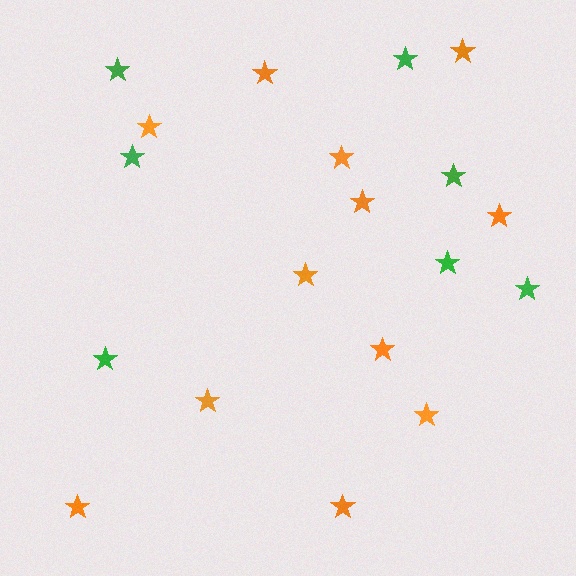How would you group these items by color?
There are 2 groups: one group of orange stars (12) and one group of green stars (7).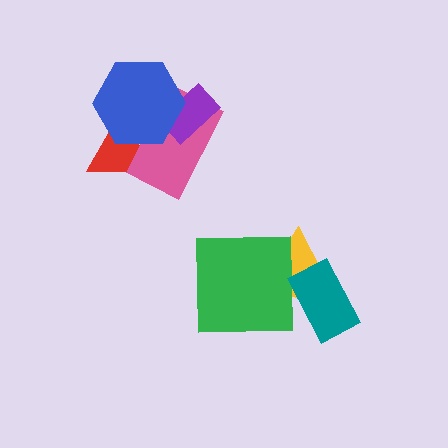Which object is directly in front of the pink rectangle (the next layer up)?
The purple rectangle is directly in front of the pink rectangle.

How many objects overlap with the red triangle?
2 objects overlap with the red triangle.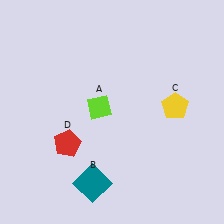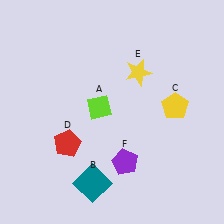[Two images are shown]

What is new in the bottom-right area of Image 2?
A purple pentagon (F) was added in the bottom-right area of Image 2.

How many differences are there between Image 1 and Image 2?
There are 2 differences between the two images.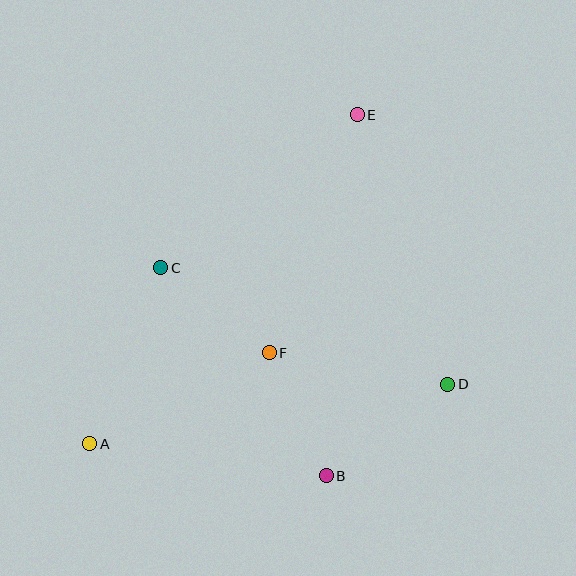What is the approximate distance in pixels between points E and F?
The distance between E and F is approximately 254 pixels.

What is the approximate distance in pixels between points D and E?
The distance between D and E is approximately 284 pixels.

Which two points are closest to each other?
Points B and F are closest to each other.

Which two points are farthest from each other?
Points A and E are farthest from each other.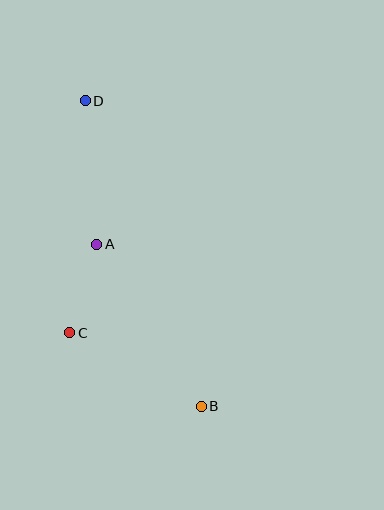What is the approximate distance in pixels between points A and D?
The distance between A and D is approximately 144 pixels.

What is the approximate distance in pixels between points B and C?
The distance between B and C is approximately 151 pixels.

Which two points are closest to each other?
Points A and C are closest to each other.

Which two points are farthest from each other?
Points B and D are farthest from each other.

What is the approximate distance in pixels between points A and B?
The distance between A and B is approximately 193 pixels.